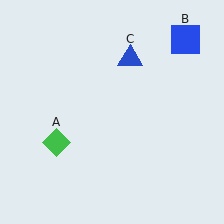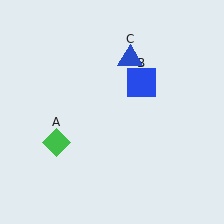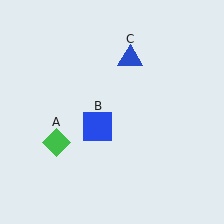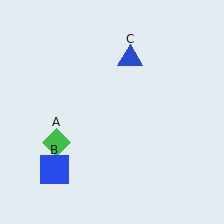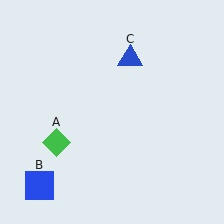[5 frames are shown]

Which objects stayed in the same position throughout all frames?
Green diamond (object A) and blue triangle (object C) remained stationary.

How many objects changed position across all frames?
1 object changed position: blue square (object B).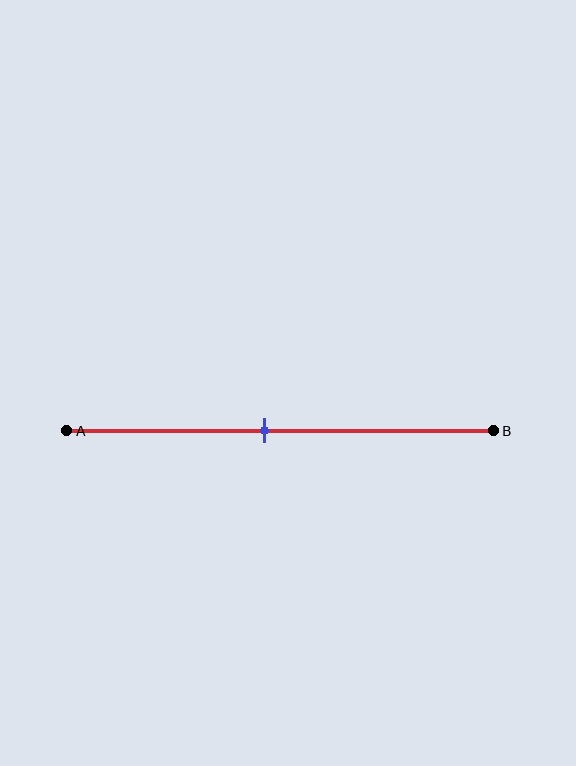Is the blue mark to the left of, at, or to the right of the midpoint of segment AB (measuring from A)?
The blue mark is to the left of the midpoint of segment AB.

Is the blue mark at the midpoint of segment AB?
No, the mark is at about 45% from A, not at the 50% midpoint.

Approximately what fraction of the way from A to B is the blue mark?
The blue mark is approximately 45% of the way from A to B.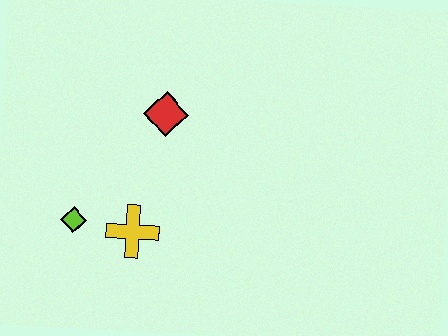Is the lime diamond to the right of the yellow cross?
No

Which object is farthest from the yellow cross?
The red diamond is farthest from the yellow cross.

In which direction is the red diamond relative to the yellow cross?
The red diamond is above the yellow cross.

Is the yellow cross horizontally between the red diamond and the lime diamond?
Yes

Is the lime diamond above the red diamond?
No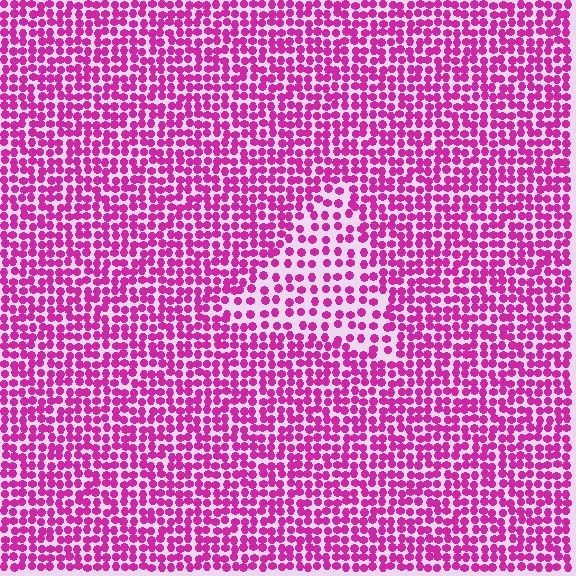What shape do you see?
I see a triangle.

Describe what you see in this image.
The image contains small magenta elements arranged at two different densities. A triangle-shaped region is visible where the elements are less densely packed than the surrounding area.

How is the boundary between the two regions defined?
The boundary is defined by a change in element density (approximately 1.8x ratio). All elements are the same color, size, and shape.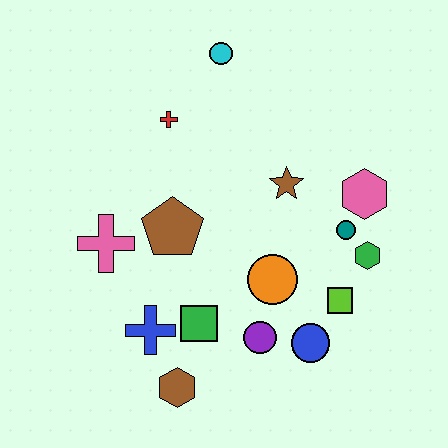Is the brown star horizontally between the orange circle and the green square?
No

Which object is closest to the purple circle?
The blue circle is closest to the purple circle.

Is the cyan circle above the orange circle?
Yes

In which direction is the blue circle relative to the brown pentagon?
The blue circle is to the right of the brown pentagon.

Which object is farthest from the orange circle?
The cyan circle is farthest from the orange circle.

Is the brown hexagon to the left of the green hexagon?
Yes